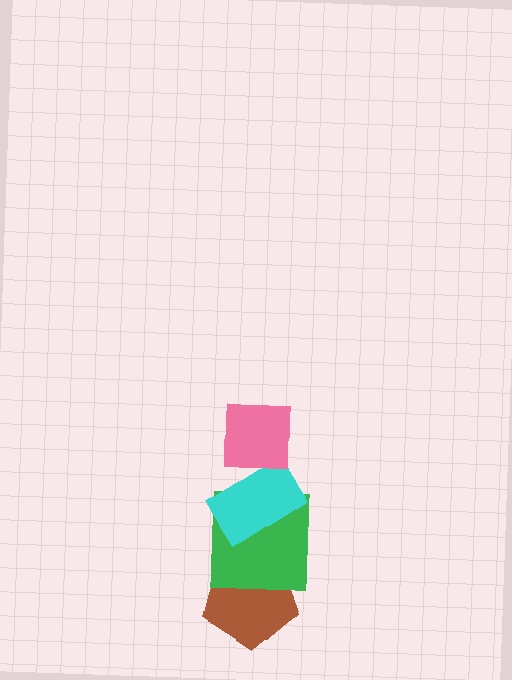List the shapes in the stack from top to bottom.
From top to bottom: the pink square, the cyan rectangle, the green square, the brown pentagon.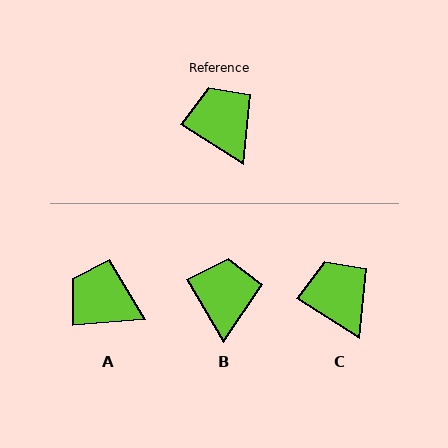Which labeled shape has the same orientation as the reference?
C.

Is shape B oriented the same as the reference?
No, it is off by about 27 degrees.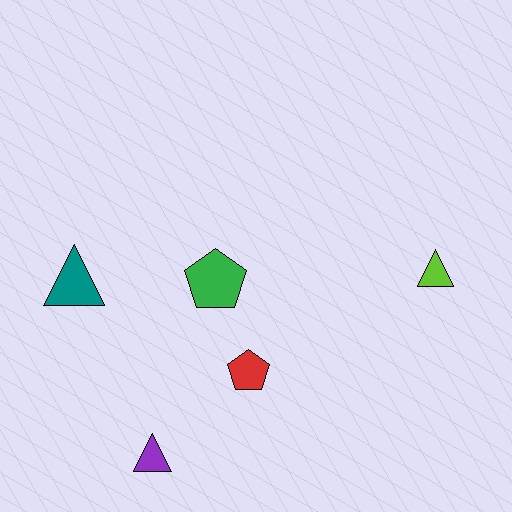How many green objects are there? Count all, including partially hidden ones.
There is 1 green object.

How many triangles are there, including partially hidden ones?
There are 3 triangles.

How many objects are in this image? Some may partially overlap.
There are 5 objects.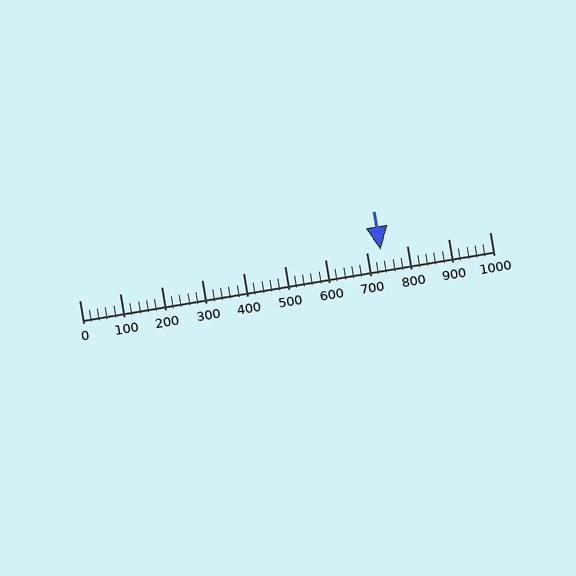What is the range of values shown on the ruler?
The ruler shows values from 0 to 1000.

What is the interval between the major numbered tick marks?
The major tick marks are spaced 100 units apart.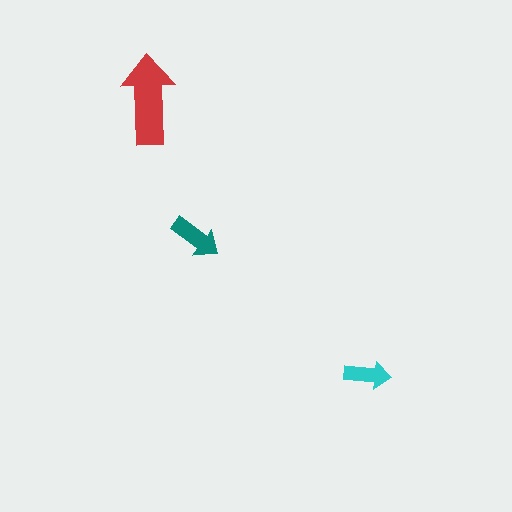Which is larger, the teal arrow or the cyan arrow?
The teal one.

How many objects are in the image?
There are 3 objects in the image.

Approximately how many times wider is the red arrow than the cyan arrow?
About 2 times wider.